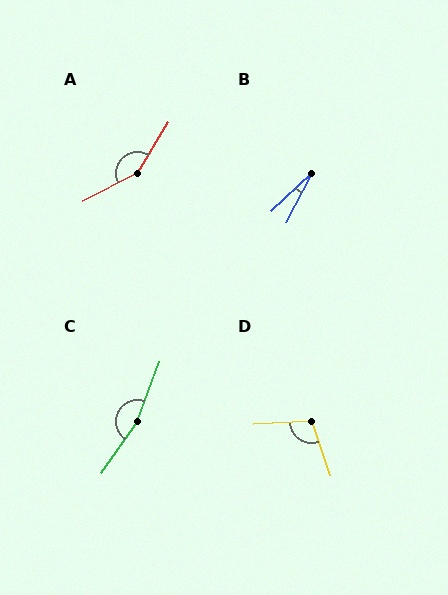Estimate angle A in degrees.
Approximately 148 degrees.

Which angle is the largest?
C, at approximately 167 degrees.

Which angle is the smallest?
B, at approximately 20 degrees.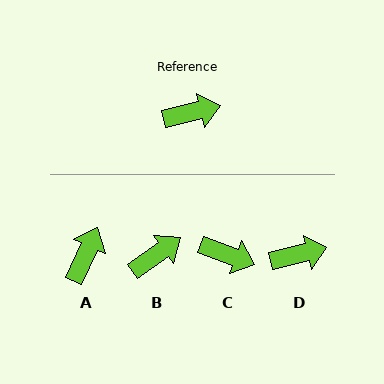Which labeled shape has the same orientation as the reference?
D.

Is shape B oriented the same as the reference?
No, it is off by about 22 degrees.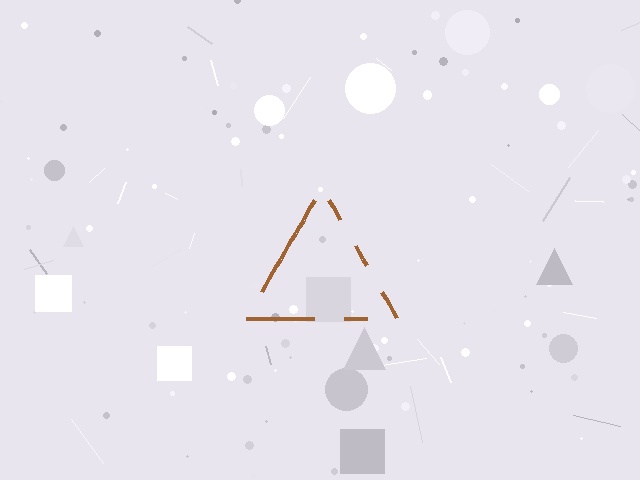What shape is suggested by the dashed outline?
The dashed outline suggests a triangle.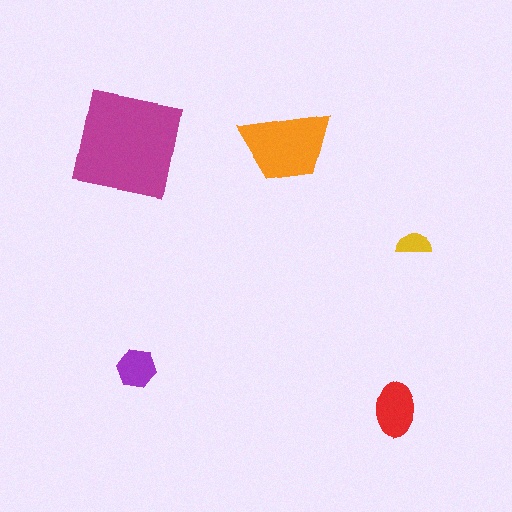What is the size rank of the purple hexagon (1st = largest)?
4th.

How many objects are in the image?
There are 5 objects in the image.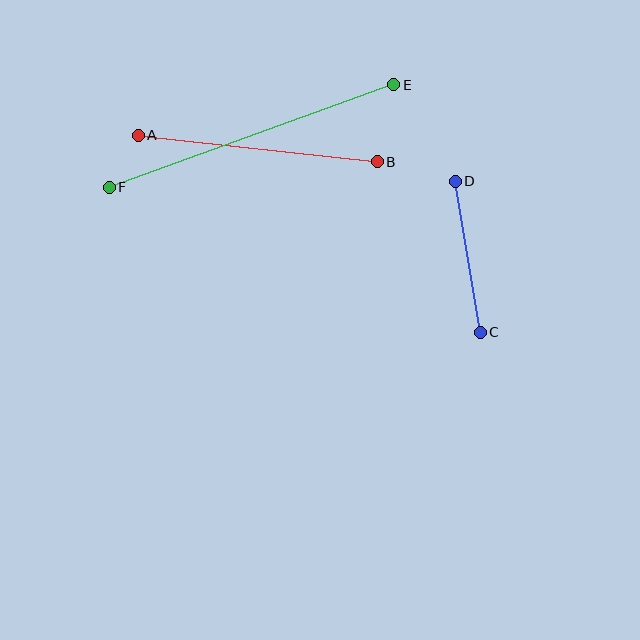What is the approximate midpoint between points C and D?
The midpoint is at approximately (468, 257) pixels.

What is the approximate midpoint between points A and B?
The midpoint is at approximately (258, 148) pixels.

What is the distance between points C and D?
The distance is approximately 153 pixels.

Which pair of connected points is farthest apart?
Points E and F are farthest apart.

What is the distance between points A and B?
The distance is approximately 240 pixels.